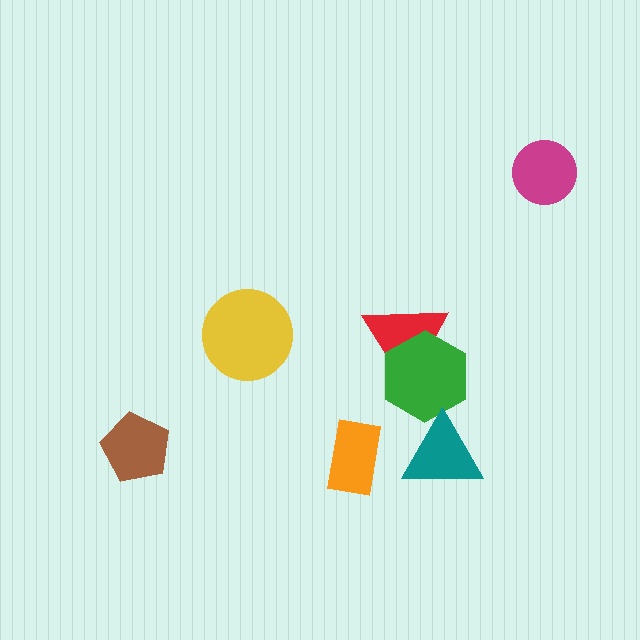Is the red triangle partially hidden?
Yes, it is partially covered by another shape.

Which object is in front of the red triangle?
The green hexagon is in front of the red triangle.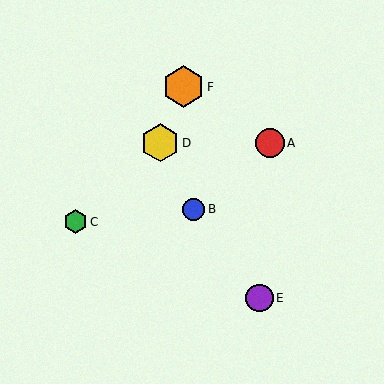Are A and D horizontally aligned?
Yes, both are at y≈143.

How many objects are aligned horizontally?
2 objects (A, D) are aligned horizontally.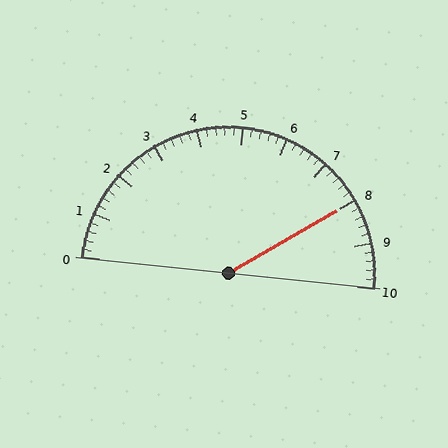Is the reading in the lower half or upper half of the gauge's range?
The reading is in the upper half of the range (0 to 10).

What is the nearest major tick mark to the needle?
The nearest major tick mark is 8.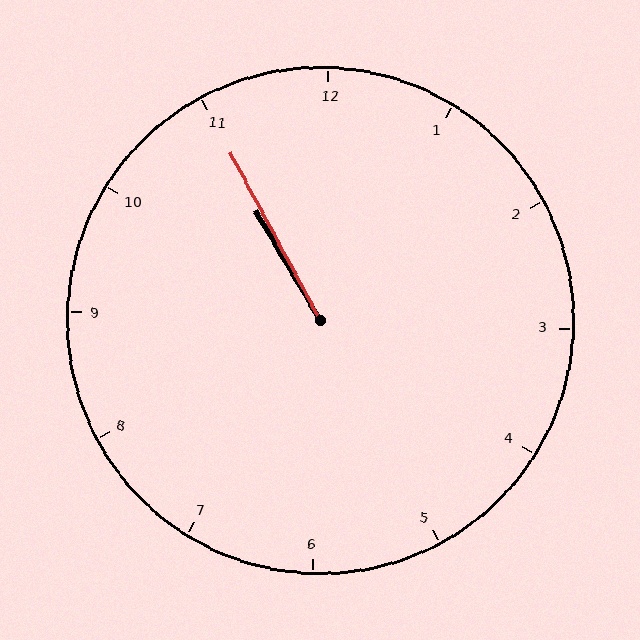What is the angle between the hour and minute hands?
Approximately 2 degrees.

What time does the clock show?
10:55.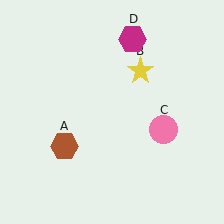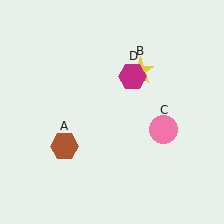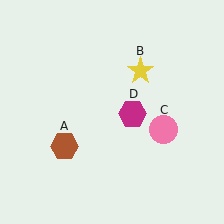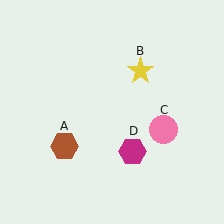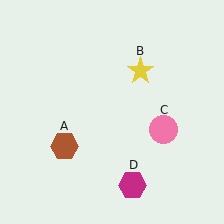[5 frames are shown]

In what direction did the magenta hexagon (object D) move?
The magenta hexagon (object D) moved down.